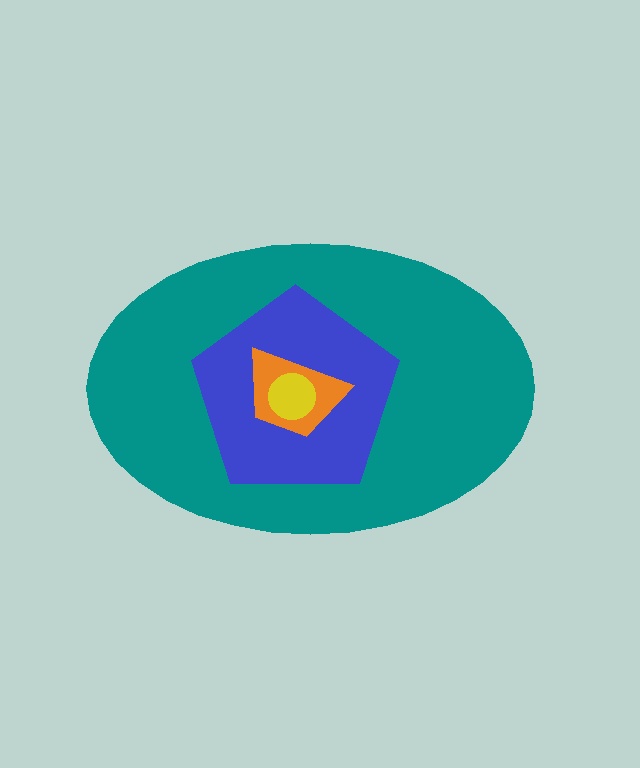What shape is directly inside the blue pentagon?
The orange trapezoid.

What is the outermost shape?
The teal ellipse.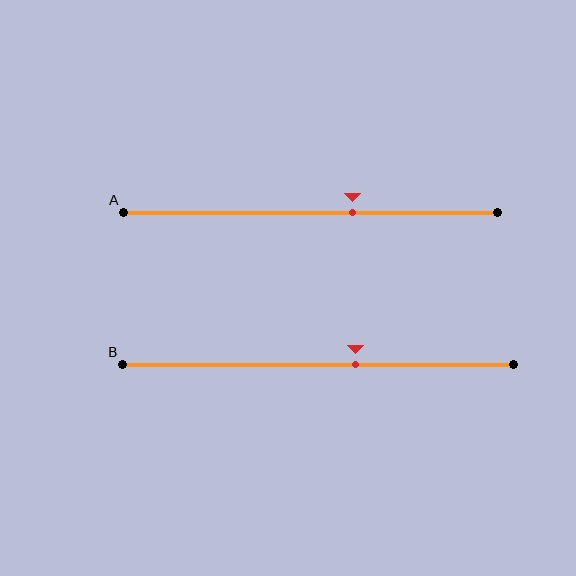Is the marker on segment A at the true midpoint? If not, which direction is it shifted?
No, the marker on segment A is shifted to the right by about 11% of the segment length.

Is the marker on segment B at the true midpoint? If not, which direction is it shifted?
No, the marker on segment B is shifted to the right by about 10% of the segment length.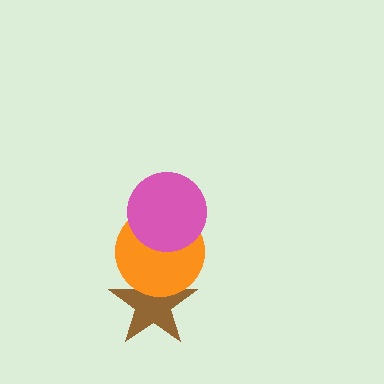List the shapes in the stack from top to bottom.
From top to bottom: the pink circle, the orange circle, the brown star.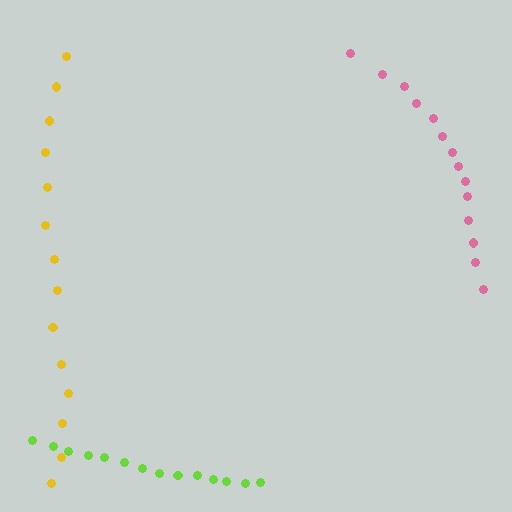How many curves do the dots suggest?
There are 3 distinct paths.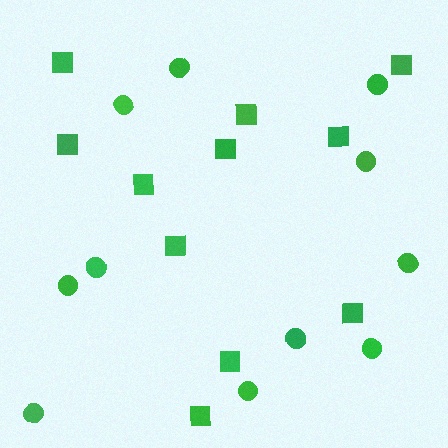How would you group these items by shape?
There are 2 groups: one group of circles (11) and one group of squares (11).